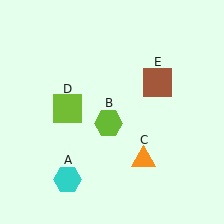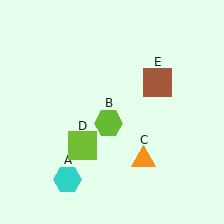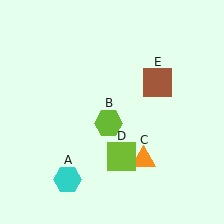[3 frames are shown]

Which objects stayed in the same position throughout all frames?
Cyan hexagon (object A) and lime hexagon (object B) and orange triangle (object C) and brown square (object E) remained stationary.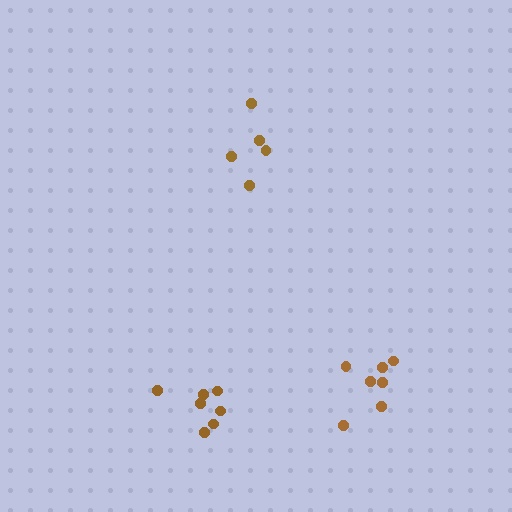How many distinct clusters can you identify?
There are 3 distinct clusters.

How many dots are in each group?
Group 1: 7 dots, Group 2: 7 dots, Group 3: 5 dots (19 total).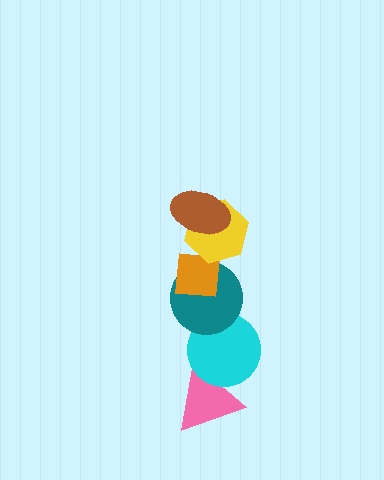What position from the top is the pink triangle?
The pink triangle is 6th from the top.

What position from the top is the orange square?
The orange square is 3rd from the top.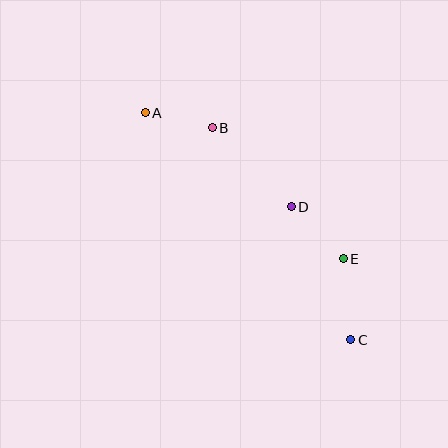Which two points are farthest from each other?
Points A and C are farthest from each other.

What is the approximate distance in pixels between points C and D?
The distance between C and D is approximately 146 pixels.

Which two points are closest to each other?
Points A and B are closest to each other.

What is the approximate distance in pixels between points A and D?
The distance between A and D is approximately 174 pixels.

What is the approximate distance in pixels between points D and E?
The distance between D and E is approximately 73 pixels.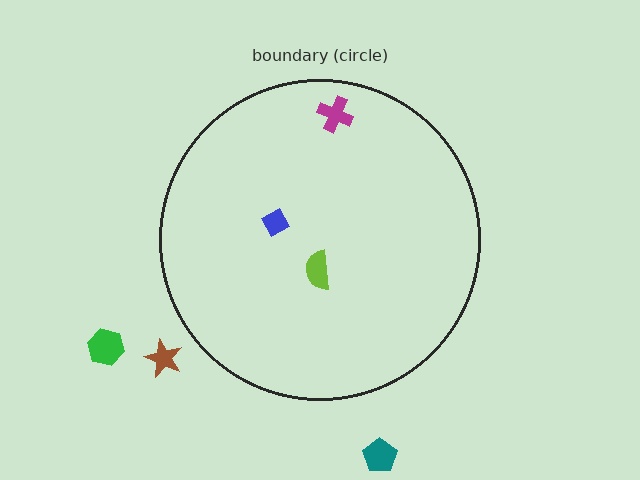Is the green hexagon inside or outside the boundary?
Outside.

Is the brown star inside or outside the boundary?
Outside.